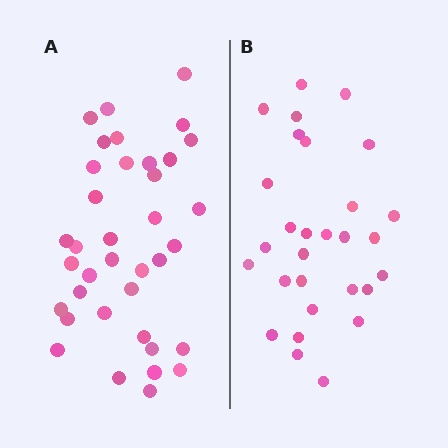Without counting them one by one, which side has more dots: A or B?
Region A (the left region) has more dots.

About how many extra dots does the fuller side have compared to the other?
Region A has roughly 8 or so more dots than region B.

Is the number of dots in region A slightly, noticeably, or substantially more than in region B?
Region A has noticeably more, but not dramatically so. The ratio is roughly 1.3 to 1.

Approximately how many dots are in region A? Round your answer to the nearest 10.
About 40 dots. (The exact count is 37, which rounds to 40.)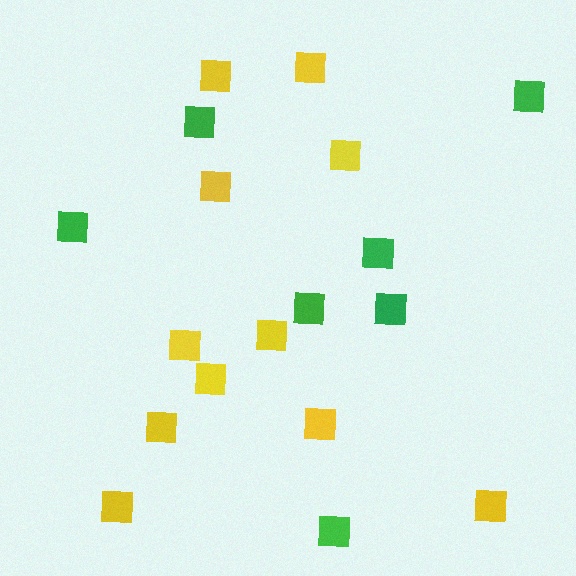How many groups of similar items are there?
There are 2 groups: one group of green squares (7) and one group of yellow squares (11).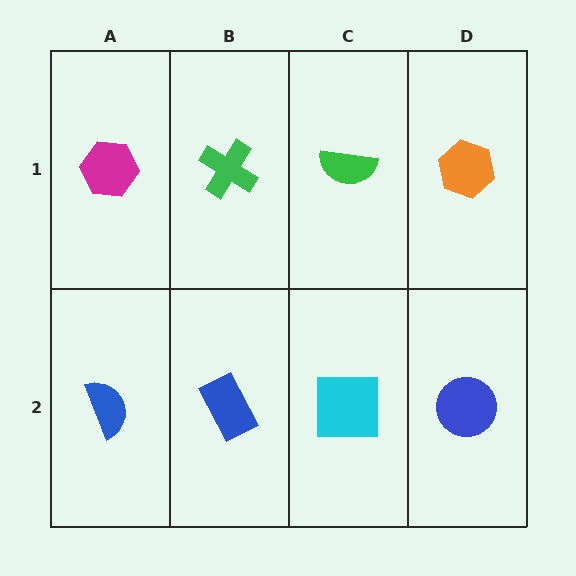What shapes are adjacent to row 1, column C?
A cyan square (row 2, column C), a green cross (row 1, column B), an orange hexagon (row 1, column D).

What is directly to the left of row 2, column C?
A blue rectangle.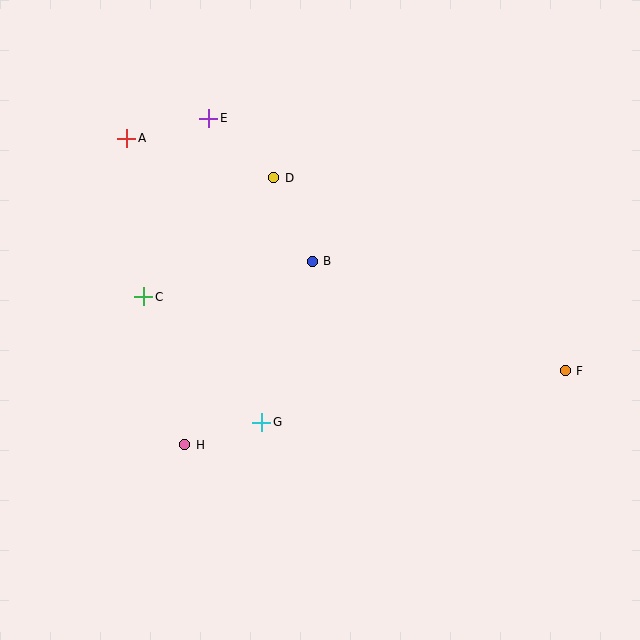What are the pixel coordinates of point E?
Point E is at (209, 118).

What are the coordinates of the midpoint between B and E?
The midpoint between B and E is at (260, 190).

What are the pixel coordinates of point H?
Point H is at (185, 445).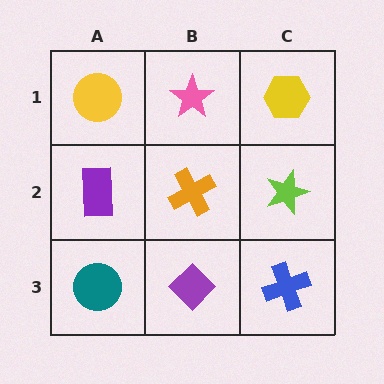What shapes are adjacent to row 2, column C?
A yellow hexagon (row 1, column C), a blue cross (row 3, column C), an orange cross (row 2, column B).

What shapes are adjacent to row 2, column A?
A yellow circle (row 1, column A), a teal circle (row 3, column A), an orange cross (row 2, column B).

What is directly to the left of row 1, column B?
A yellow circle.